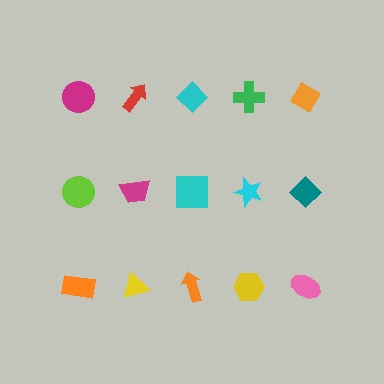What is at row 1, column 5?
An orange diamond.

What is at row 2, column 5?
A teal diamond.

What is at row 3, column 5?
A pink ellipse.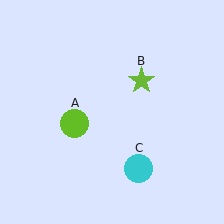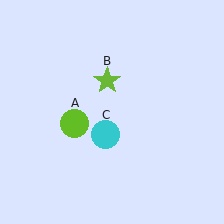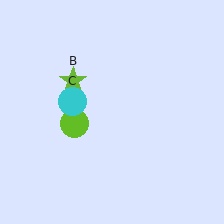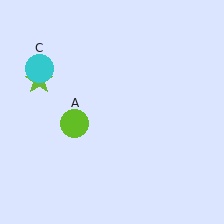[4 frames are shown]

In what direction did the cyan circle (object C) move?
The cyan circle (object C) moved up and to the left.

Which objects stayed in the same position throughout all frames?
Lime circle (object A) remained stationary.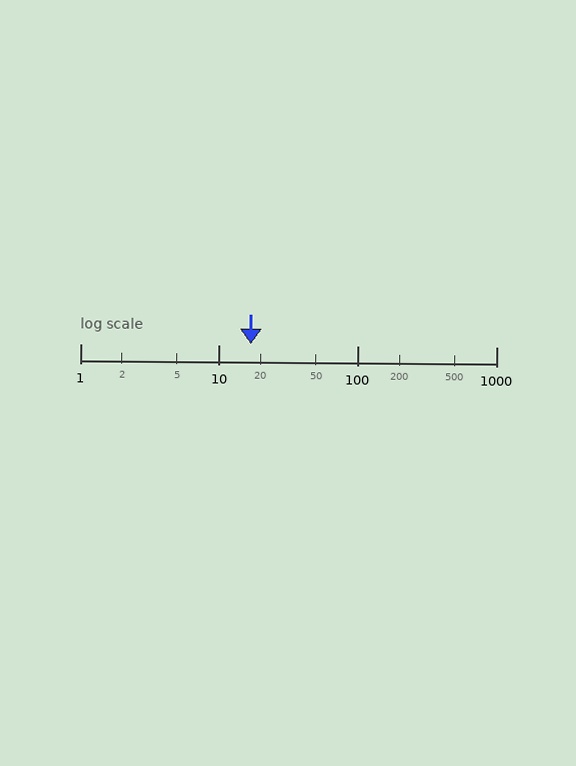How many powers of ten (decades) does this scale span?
The scale spans 3 decades, from 1 to 1000.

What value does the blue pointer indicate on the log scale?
The pointer indicates approximately 17.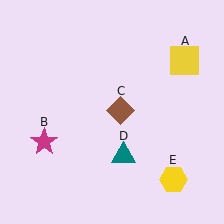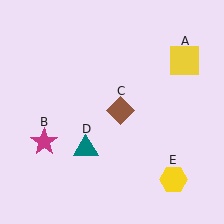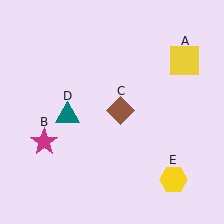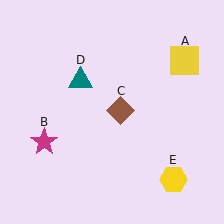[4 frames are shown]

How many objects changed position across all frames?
1 object changed position: teal triangle (object D).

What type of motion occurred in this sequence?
The teal triangle (object D) rotated clockwise around the center of the scene.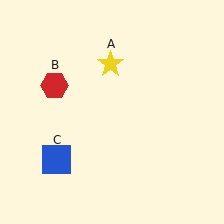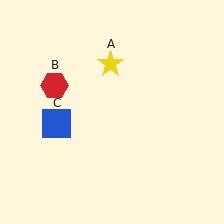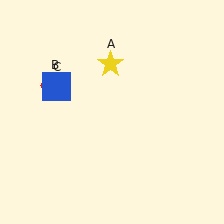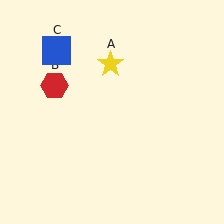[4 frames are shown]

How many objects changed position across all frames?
1 object changed position: blue square (object C).